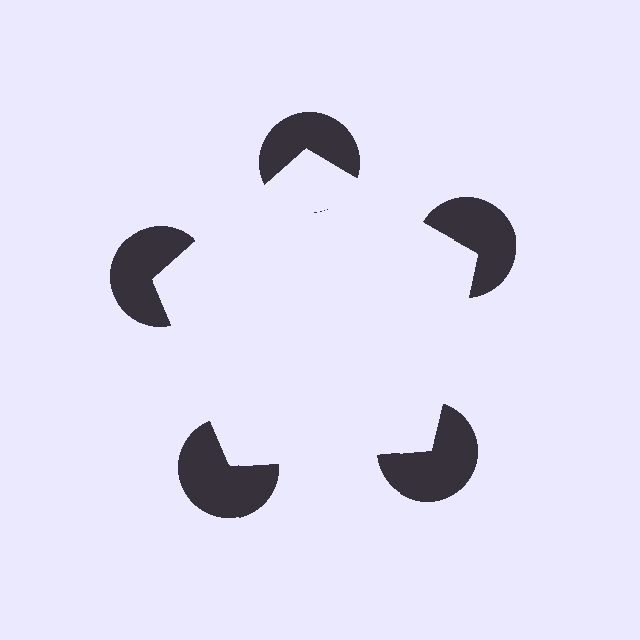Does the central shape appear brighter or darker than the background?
It typically appears slightly brighter than the background, even though no actual brightness change is drawn.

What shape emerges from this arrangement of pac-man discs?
An illusory pentagon — its edges are inferred from the aligned wedge cuts in the pac-man discs, not physically drawn.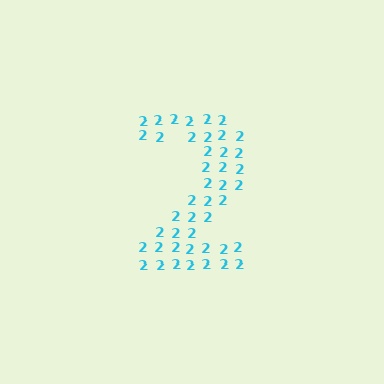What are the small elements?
The small elements are digit 2's.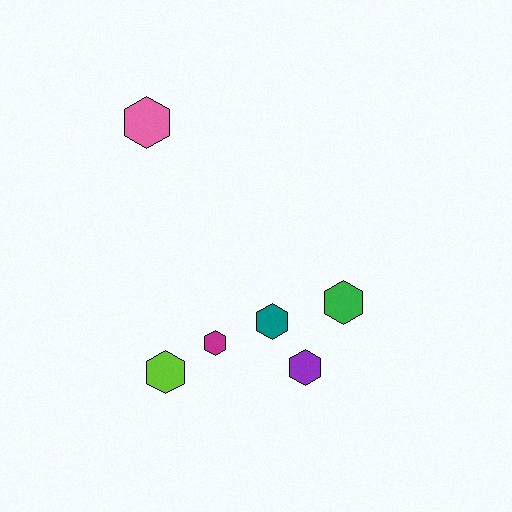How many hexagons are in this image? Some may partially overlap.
There are 6 hexagons.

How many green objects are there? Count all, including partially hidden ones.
There is 1 green object.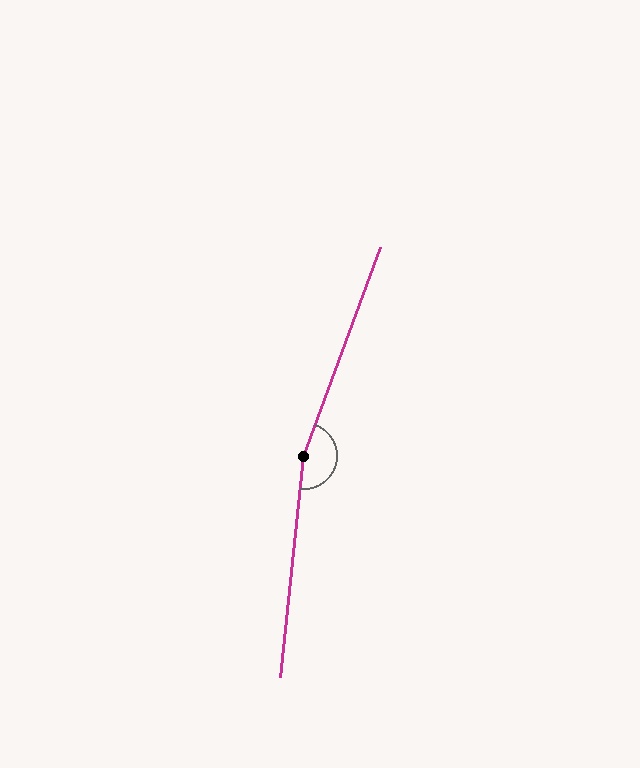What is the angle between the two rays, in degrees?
Approximately 166 degrees.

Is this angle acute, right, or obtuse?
It is obtuse.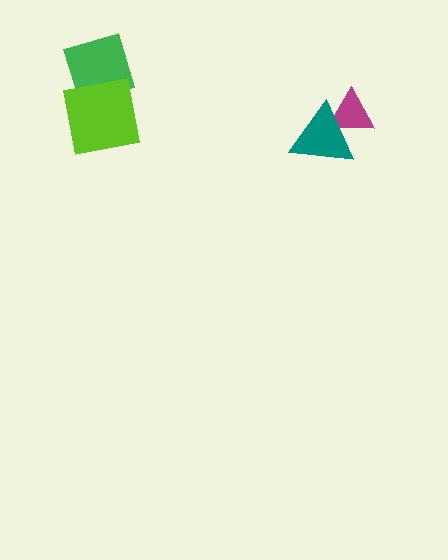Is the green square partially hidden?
Yes, it is partially covered by another shape.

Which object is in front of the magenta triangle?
The teal triangle is in front of the magenta triangle.